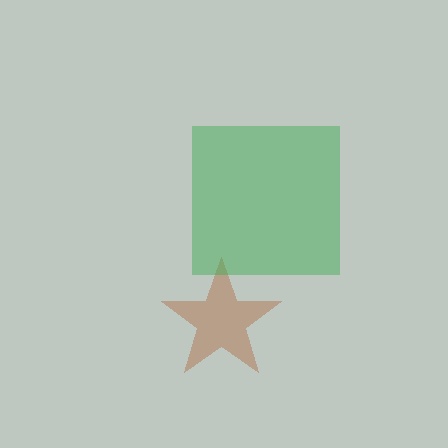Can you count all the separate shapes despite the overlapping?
Yes, there are 2 separate shapes.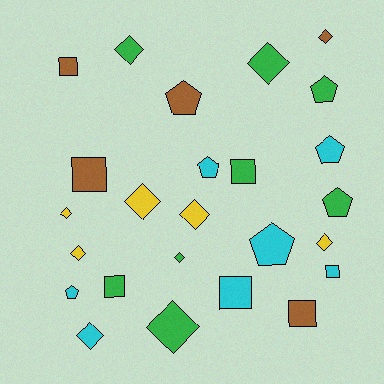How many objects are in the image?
There are 25 objects.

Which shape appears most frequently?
Diamond, with 11 objects.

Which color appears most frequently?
Green, with 8 objects.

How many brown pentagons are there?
There is 1 brown pentagon.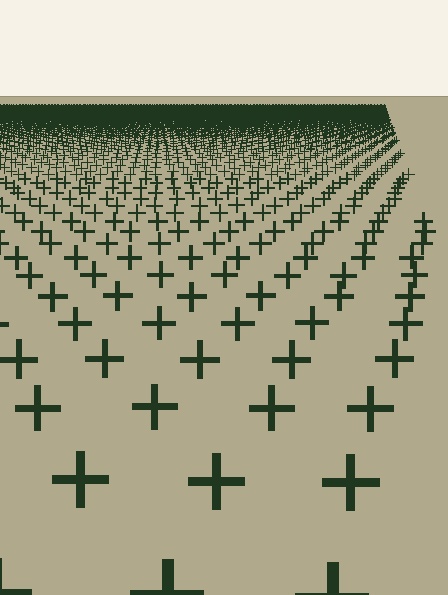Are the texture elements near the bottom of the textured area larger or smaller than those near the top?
Larger. Near the bottom, elements are closer to the viewer and appear at a bigger on-screen size.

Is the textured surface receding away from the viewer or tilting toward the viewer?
The surface is receding away from the viewer. Texture elements get smaller and denser toward the top.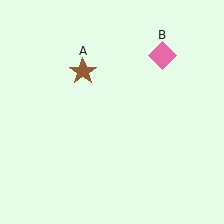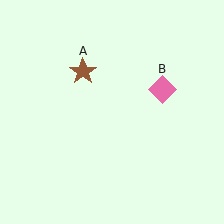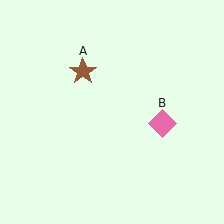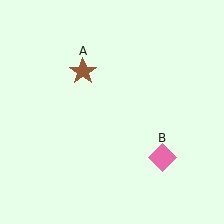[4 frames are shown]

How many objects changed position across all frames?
1 object changed position: pink diamond (object B).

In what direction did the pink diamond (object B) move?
The pink diamond (object B) moved down.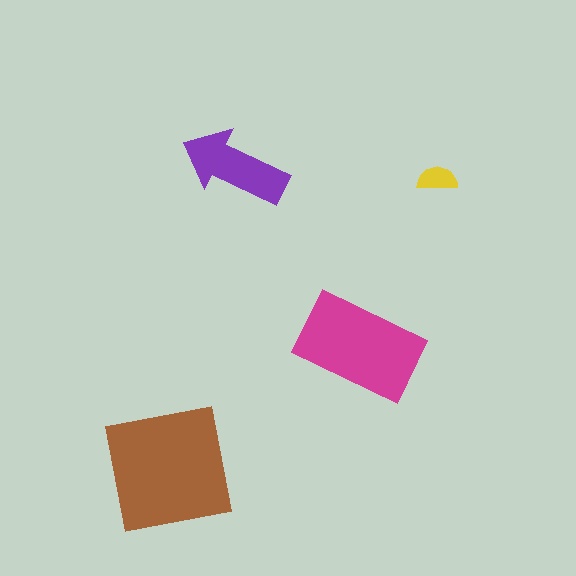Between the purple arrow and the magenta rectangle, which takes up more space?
The magenta rectangle.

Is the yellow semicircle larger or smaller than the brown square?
Smaller.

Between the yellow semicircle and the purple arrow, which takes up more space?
The purple arrow.